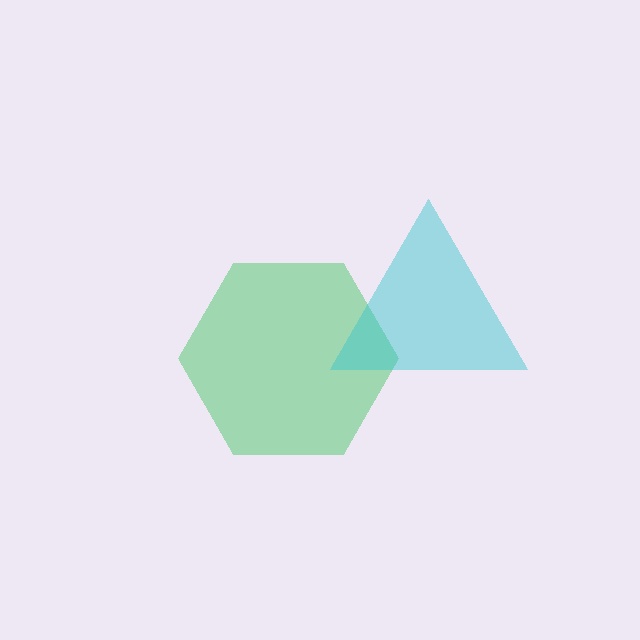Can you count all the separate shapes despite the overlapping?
Yes, there are 2 separate shapes.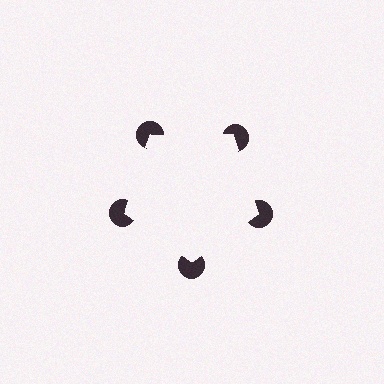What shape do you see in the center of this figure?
An illusory pentagon — its edges are inferred from the aligned wedge cuts in the pac-man discs, not physically drawn.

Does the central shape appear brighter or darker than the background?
It typically appears slightly brighter than the background, even though no actual brightness change is drawn.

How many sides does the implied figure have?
5 sides.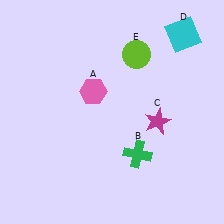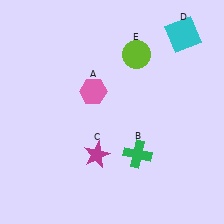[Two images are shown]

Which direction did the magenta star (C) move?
The magenta star (C) moved left.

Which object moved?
The magenta star (C) moved left.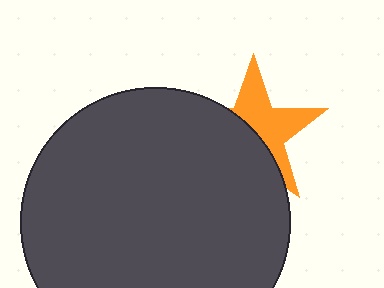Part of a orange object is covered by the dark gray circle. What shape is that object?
It is a star.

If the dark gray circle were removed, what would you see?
You would see the complete orange star.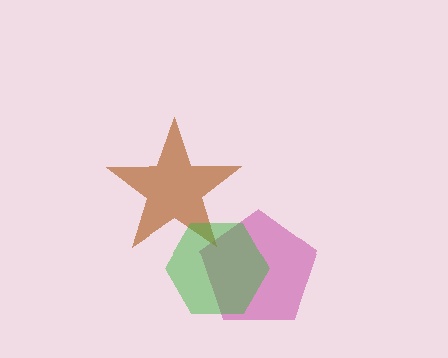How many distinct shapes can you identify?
There are 3 distinct shapes: a magenta pentagon, a brown star, a green hexagon.